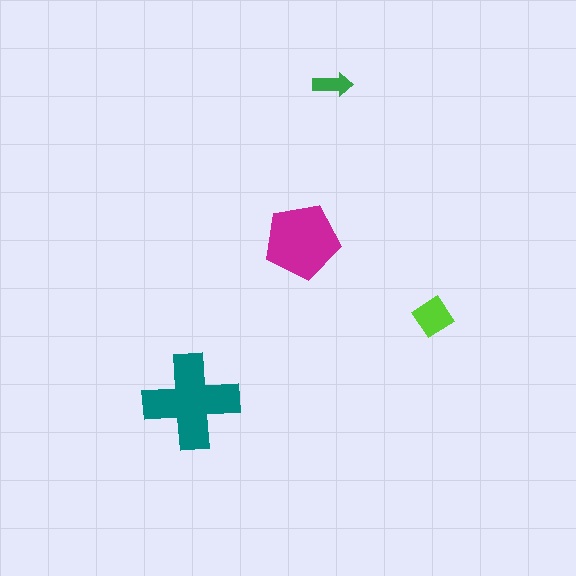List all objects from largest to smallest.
The teal cross, the magenta pentagon, the lime diamond, the green arrow.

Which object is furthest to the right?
The lime diamond is rightmost.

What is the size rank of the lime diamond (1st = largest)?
3rd.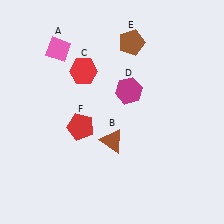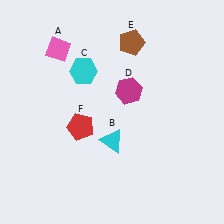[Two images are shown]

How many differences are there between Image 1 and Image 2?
There are 2 differences between the two images.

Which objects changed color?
B changed from brown to cyan. C changed from red to cyan.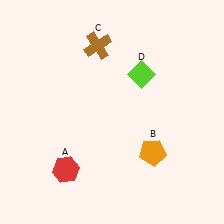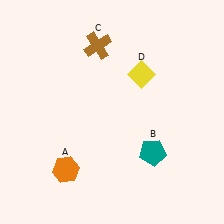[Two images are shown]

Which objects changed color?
A changed from red to orange. B changed from orange to teal. D changed from lime to yellow.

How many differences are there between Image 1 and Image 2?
There are 3 differences between the two images.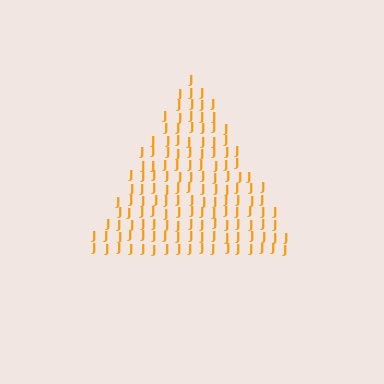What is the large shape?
The large shape is a triangle.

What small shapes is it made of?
It is made of small letter J's.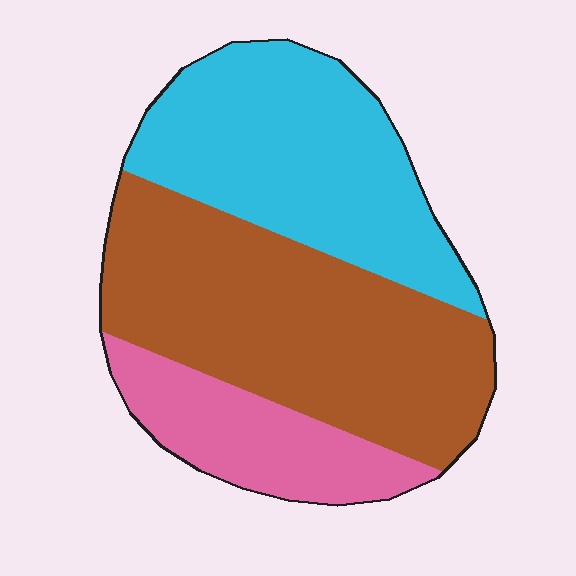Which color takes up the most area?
Brown, at roughly 45%.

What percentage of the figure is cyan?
Cyan covers roughly 35% of the figure.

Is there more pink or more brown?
Brown.